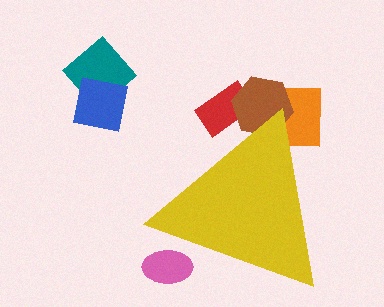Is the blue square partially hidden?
No, the blue square is fully visible.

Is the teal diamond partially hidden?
No, the teal diamond is fully visible.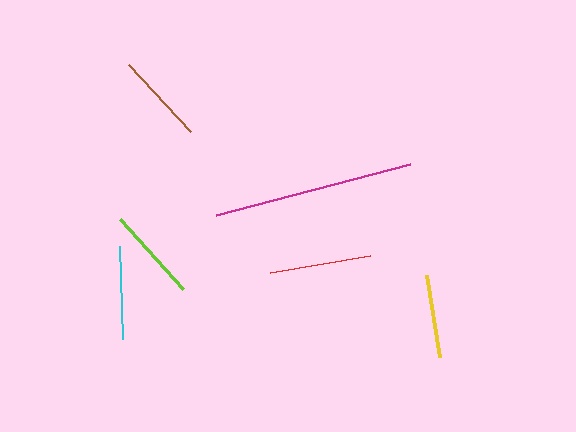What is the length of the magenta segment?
The magenta segment is approximately 201 pixels long.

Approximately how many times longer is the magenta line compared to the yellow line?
The magenta line is approximately 2.4 times the length of the yellow line.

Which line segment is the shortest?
The yellow line is the shortest at approximately 83 pixels.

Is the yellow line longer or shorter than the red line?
The red line is longer than the yellow line.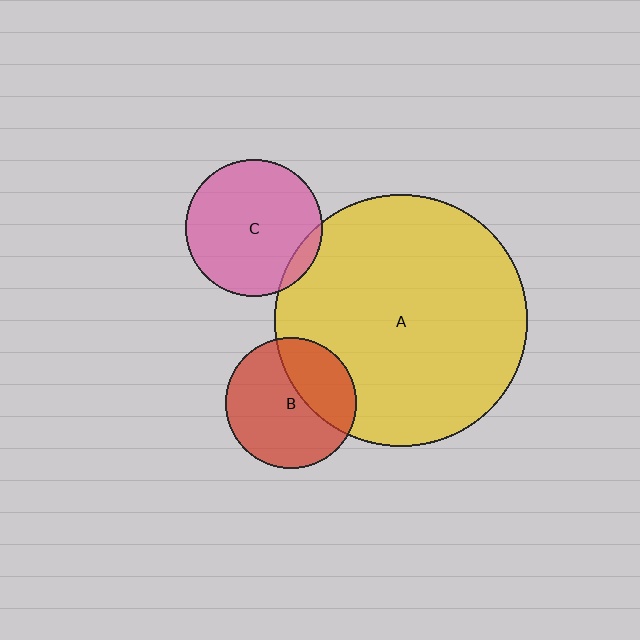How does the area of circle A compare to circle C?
Approximately 3.4 times.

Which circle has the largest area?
Circle A (yellow).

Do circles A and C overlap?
Yes.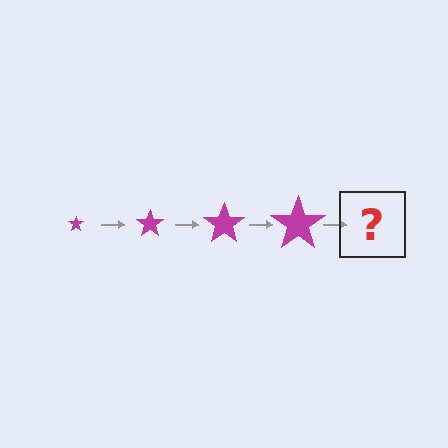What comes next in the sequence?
The next element should be a magenta star, larger than the previous one.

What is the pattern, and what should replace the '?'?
The pattern is that the star gets progressively larger each step. The '?' should be a magenta star, larger than the previous one.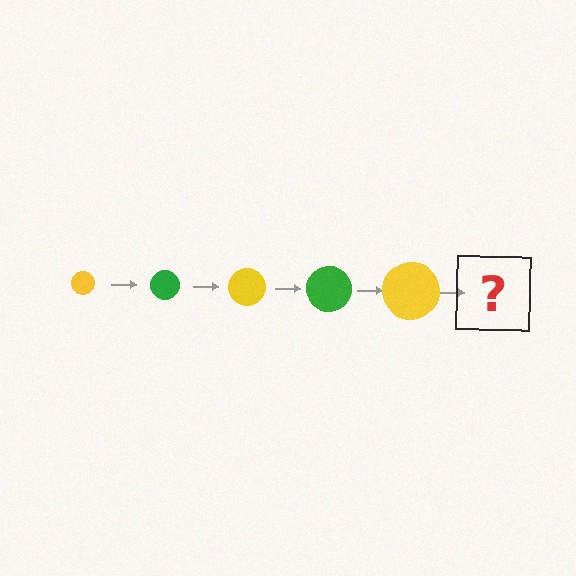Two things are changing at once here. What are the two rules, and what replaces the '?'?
The two rules are that the circle grows larger each step and the color cycles through yellow and green. The '?' should be a green circle, larger than the previous one.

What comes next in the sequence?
The next element should be a green circle, larger than the previous one.